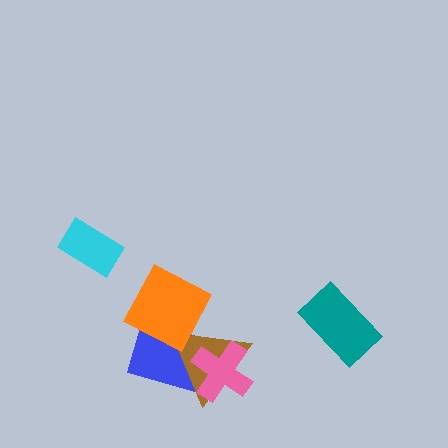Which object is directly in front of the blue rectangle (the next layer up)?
The brown triangle is directly in front of the blue rectangle.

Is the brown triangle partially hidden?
Yes, it is partially covered by another shape.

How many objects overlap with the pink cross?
2 objects overlap with the pink cross.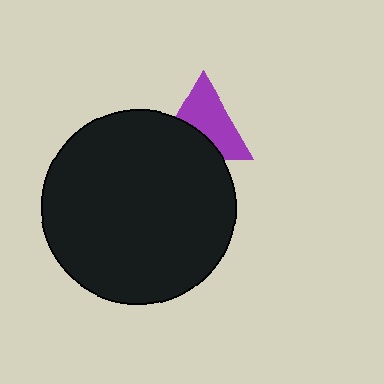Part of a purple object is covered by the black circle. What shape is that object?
It is a triangle.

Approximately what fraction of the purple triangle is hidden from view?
Roughly 39% of the purple triangle is hidden behind the black circle.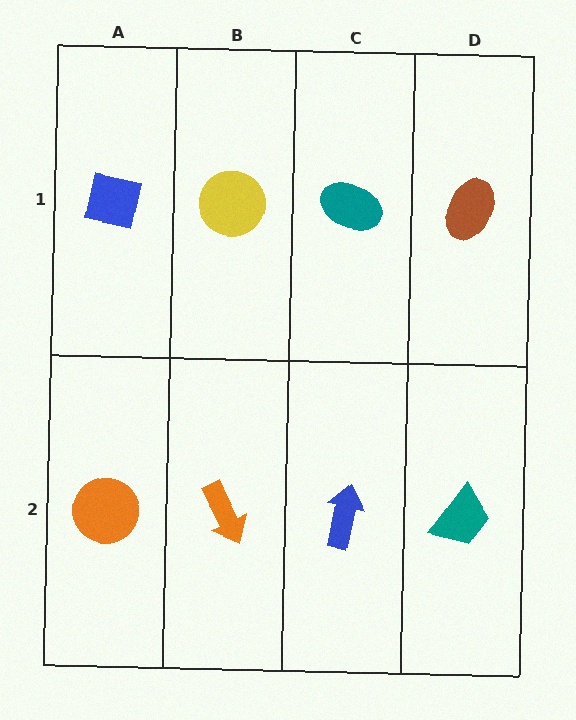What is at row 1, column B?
A yellow circle.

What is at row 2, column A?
An orange circle.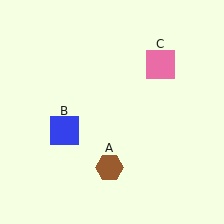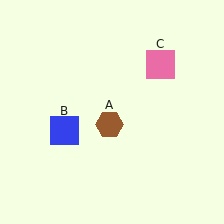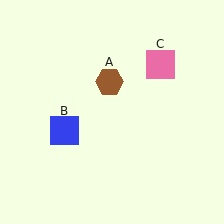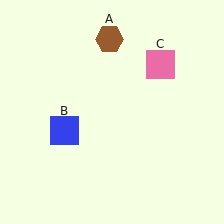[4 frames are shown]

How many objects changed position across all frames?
1 object changed position: brown hexagon (object A).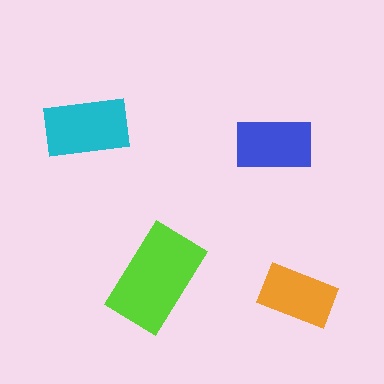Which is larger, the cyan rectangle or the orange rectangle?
The cyan one.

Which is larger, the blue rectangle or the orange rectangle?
The blue one.